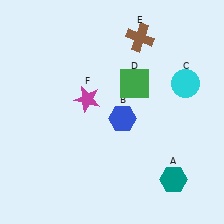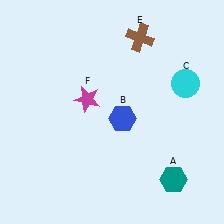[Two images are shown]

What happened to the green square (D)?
The green square (D) was removed in Image 2. It was in the top-right area of Image 1.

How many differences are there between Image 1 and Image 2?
There is 1 difference between the two images.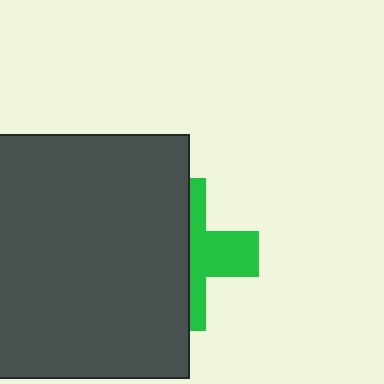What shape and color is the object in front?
The object in front is a dark gray square.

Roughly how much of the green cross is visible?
A small part of it is visible (roughly 41%).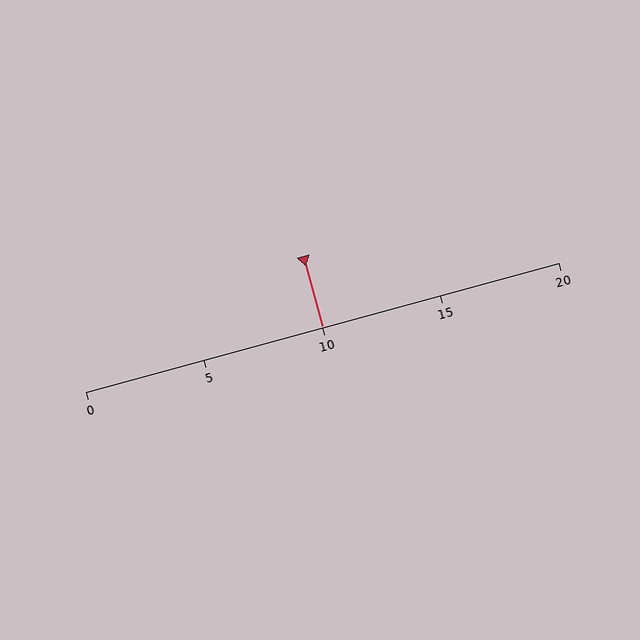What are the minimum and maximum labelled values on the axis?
The axis runs from 0 to 20.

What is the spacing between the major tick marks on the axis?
The major ticks are spaced 5 apart.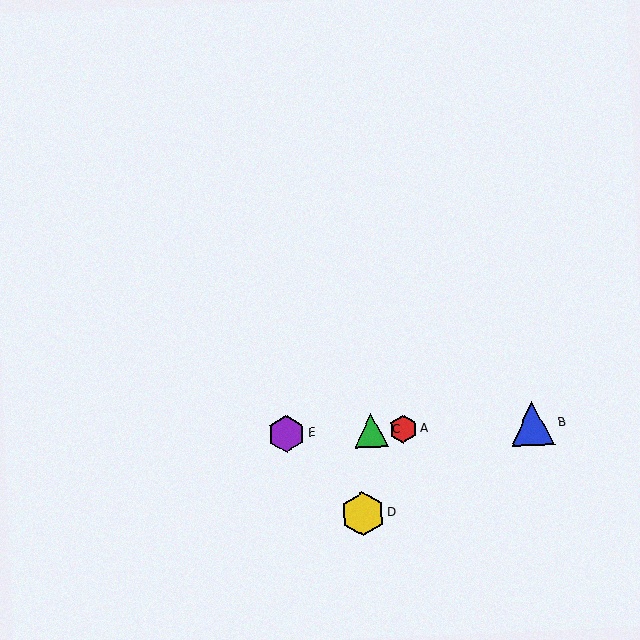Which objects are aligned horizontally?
Objects A, B, C, E are aligned horizontally.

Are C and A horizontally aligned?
Yes, both are at y≈430.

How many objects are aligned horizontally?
4 objects (A, B, C, E) are aligned horizontally.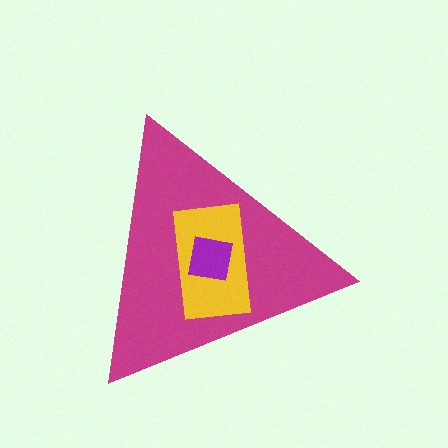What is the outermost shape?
The magenta triangle.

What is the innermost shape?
The purple square.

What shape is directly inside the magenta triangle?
The yellow rectangle.